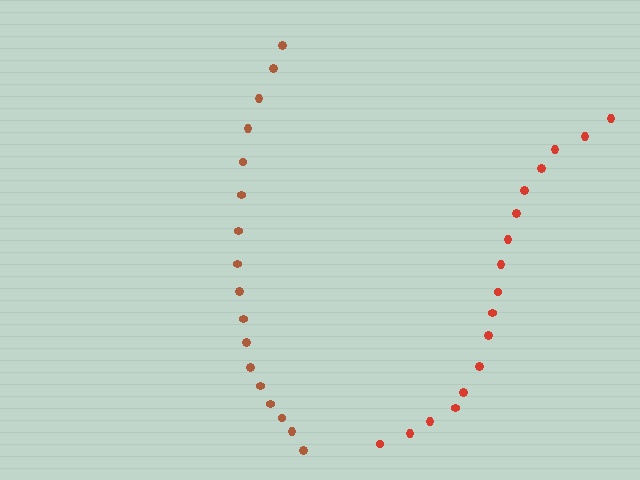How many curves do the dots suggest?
There are 2 distinct paths.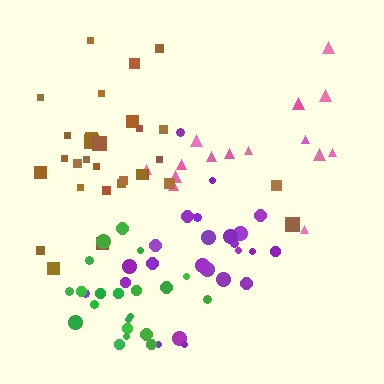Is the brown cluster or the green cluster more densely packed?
Brown.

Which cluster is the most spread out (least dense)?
Pink.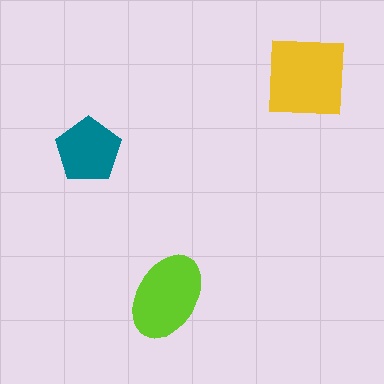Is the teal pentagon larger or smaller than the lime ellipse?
Smaller.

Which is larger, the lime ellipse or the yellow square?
The yellow square.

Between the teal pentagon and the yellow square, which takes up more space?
The yellow square.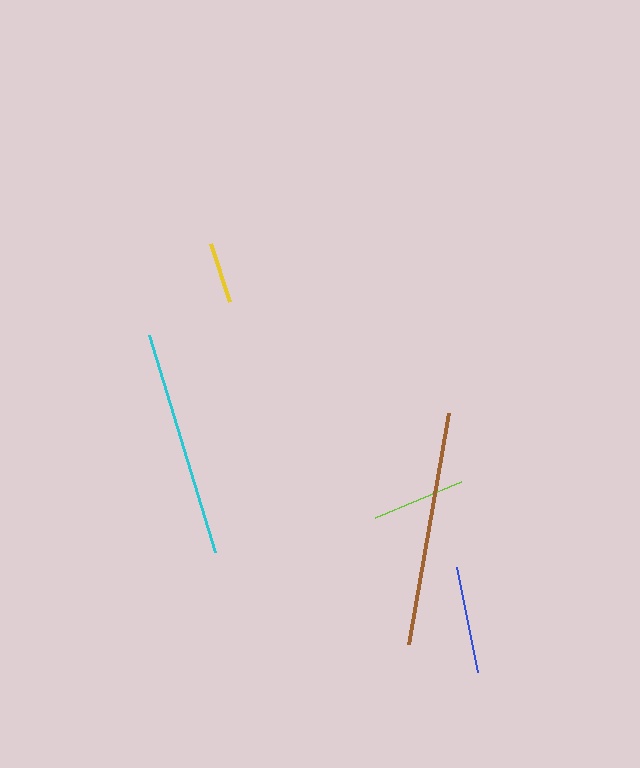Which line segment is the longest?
The brown line is the longest at approximately 235 pixels.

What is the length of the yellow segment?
The yellow segment is approximately 62 pixels long.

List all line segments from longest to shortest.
From longest to shortest: brown, cyan, blue, lime, yellow.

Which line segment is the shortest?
The yellow line is the shortest at approximately 62 pixels.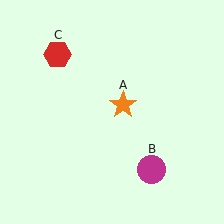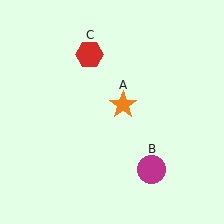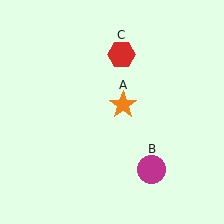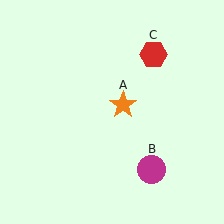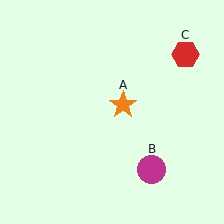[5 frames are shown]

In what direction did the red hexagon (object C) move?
The red hexagon (object C) moved right.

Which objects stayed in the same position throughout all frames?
Orange star (object A) and magenta circle (object B) remained stationary.